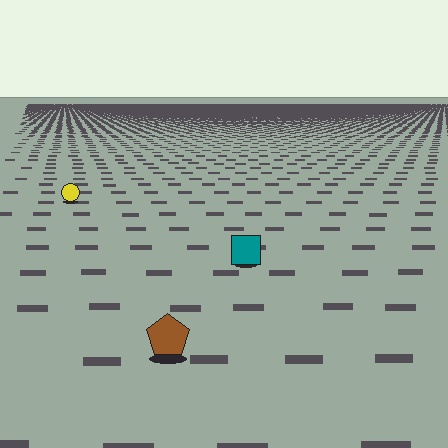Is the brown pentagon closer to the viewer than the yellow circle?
Yes. The brown pentagon is closer — you can tell from the texture gradient: the ground texture is coarser near it.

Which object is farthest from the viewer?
The yellow circle is farthest from the viewer. It appears smaller and the ground texture around it is denser.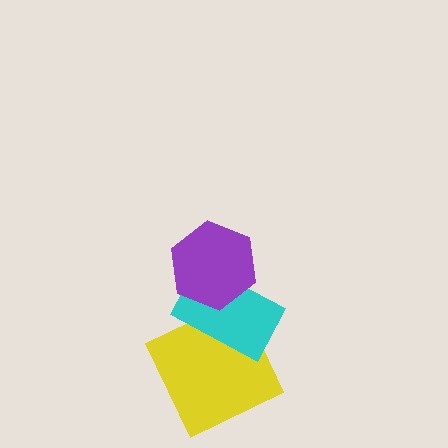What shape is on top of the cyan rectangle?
The purple hexagon is on top of the cyan rectangle.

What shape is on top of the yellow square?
The cyan rectangle is on top of the yellow square.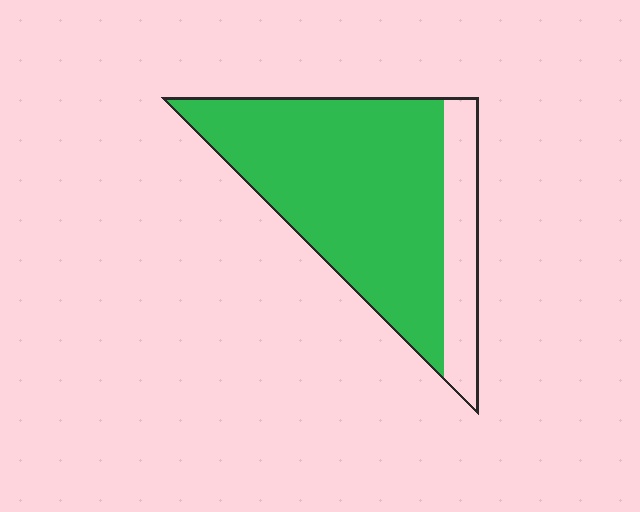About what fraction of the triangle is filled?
About four fifths (4/5).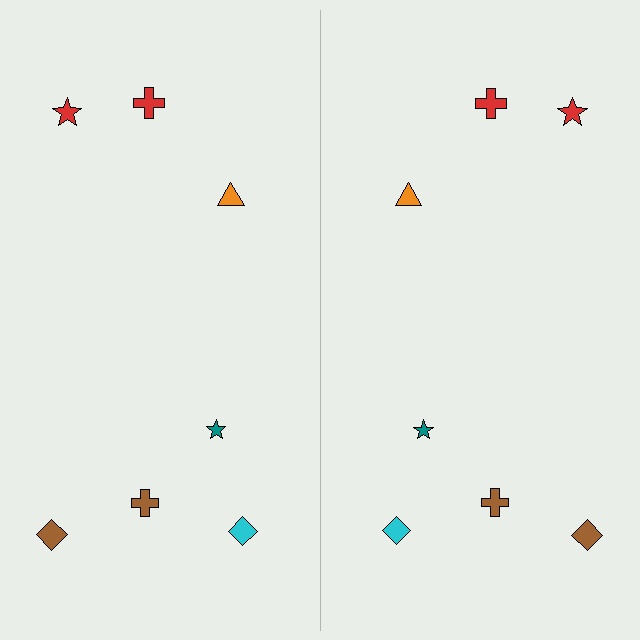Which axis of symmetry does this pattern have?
The pattern has a vertical axis of symmetry running through the center of the image.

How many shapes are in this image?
There are 14 shapes in this image.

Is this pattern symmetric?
Yes, this pattern has bilateral (reflection) symmetry.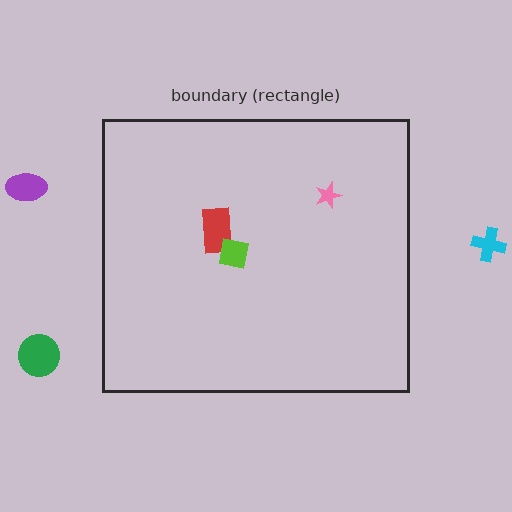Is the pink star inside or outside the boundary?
Inside.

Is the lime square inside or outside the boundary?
Inside.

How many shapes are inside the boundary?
3 inside, 3 outside.